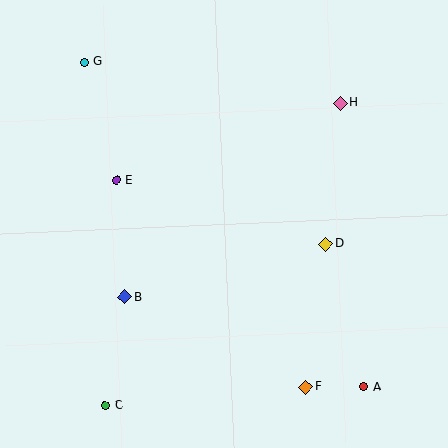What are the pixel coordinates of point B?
Point B is at (125, 297).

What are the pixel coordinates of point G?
Point G is at (84, 62).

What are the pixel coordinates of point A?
Point A is at (364, 387).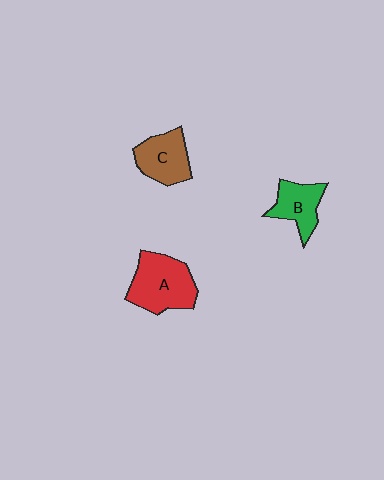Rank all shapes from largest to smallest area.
From largest to smallest: A (red), C (brown), B (green).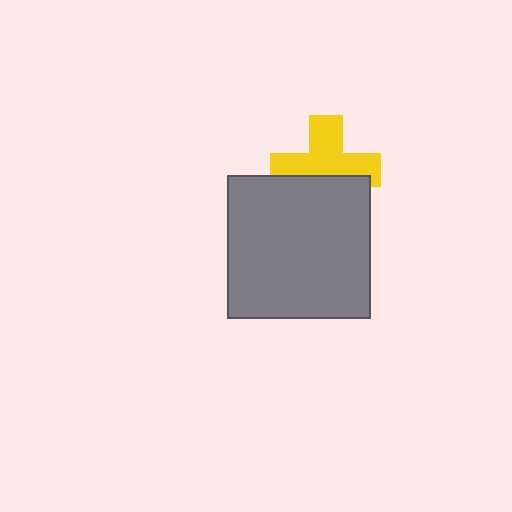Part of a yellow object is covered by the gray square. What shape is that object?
It is a cross.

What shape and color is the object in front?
The object in front is a gray square.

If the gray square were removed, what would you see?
You would see the complete yellow cross.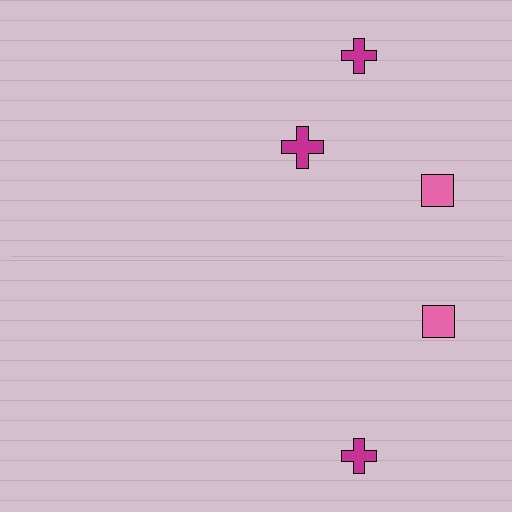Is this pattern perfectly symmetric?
No, the pattern is not perfectly symmetric. A magenta cross is missing from the bottom side.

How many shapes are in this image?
There are 5 shapes in this image.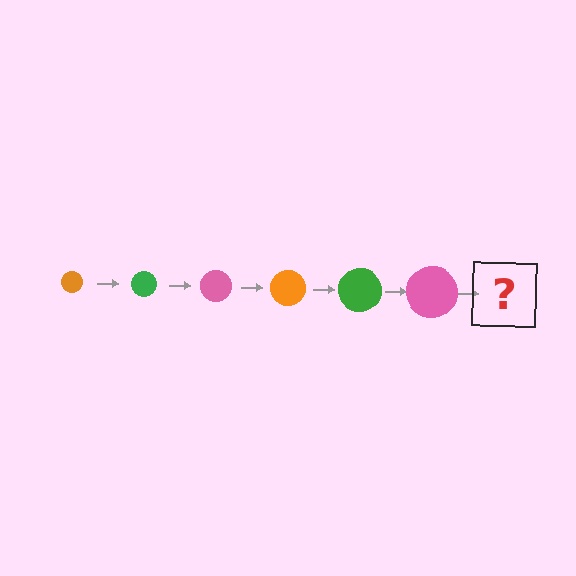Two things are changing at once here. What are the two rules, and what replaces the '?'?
The two rules are that the circle grows larger each step and the color cycles through orange, green, and pink. The '?' should be an orange circle, larger than the previous one.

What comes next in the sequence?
The next element should be an orange circle, larger than the previous one.